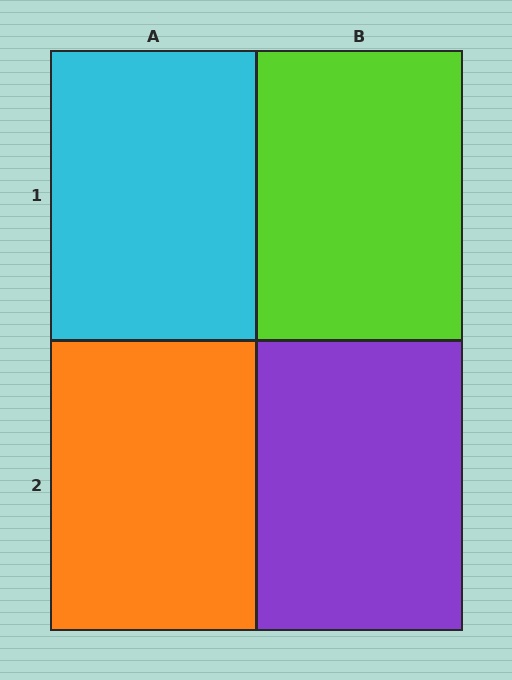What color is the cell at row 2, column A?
Orange.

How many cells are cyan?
1 cell is cyan.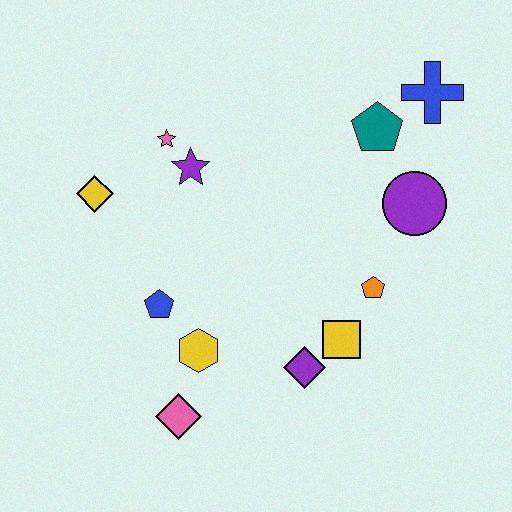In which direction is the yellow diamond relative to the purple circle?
The yellow diamond is to the left of the purple circle.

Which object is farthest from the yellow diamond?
The blue cross is farthest from the yellow diamond.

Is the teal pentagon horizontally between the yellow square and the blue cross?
Yes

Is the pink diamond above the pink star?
No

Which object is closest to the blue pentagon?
The yellow hexagon is closest to the blue pentagon.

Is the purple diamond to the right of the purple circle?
No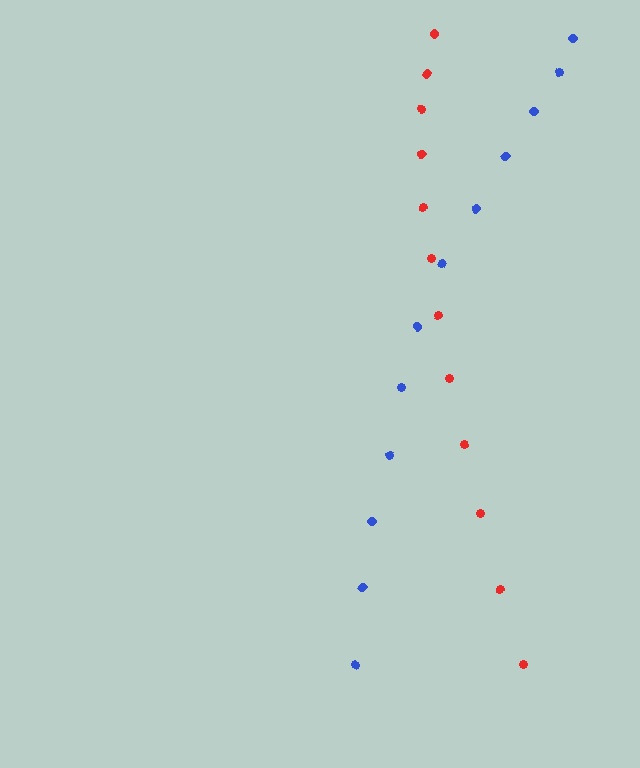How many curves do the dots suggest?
There are 2 distinct paths.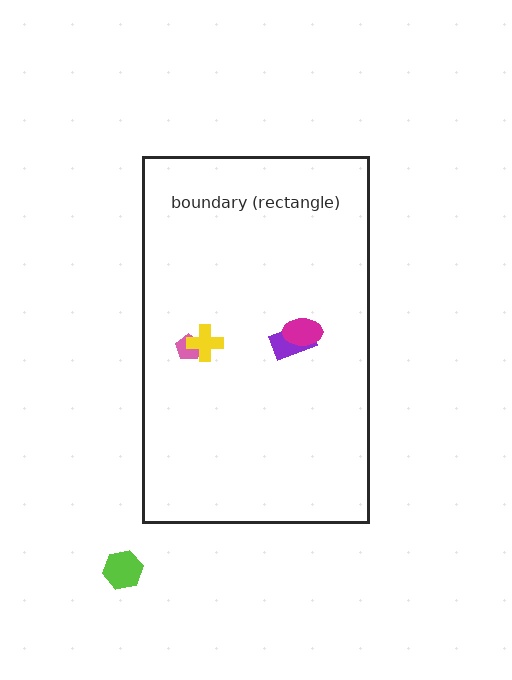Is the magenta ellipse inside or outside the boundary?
Inside.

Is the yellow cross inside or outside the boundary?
Inside.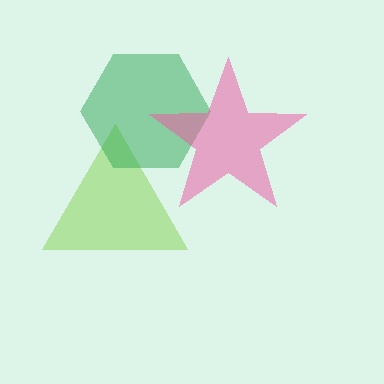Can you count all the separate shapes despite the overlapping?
Yes, there are 3 separate shapes.